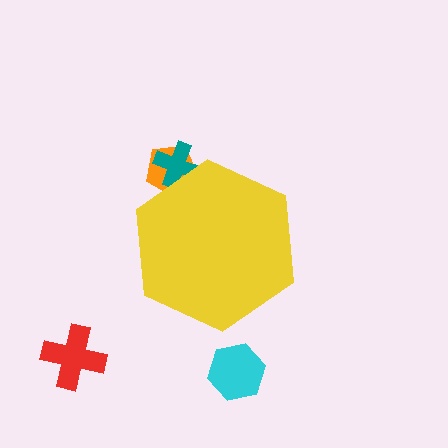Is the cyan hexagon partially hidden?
No, the cyan hexagon is fully visible.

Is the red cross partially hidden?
No, the red cross is fully visible.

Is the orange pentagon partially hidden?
Yes, the orange pentagon is partially hidden behind the yellow hexagon.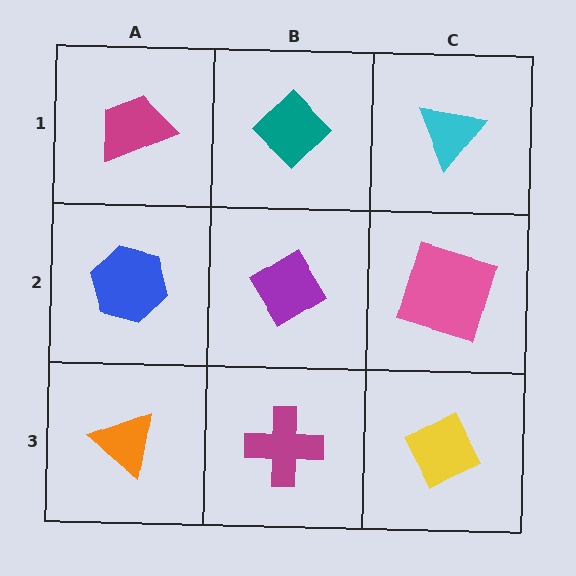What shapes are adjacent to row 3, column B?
A purple diamond (row 2, column B), an orange triangle (row 3, column A), a yellow diamond (row 3, column C).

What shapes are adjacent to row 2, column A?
A magenta trapezoid (row 1, column A), an orange triangle (row 3, column A), a purple diamond (row 2, column B).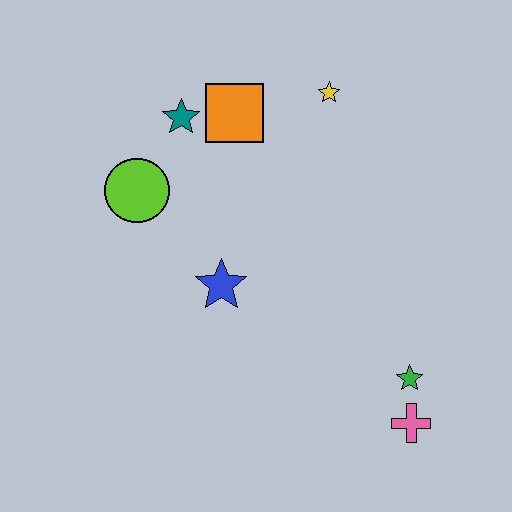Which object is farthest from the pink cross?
The teal star is farthest from the pink cross.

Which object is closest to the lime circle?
The teal star is closest to the lime circle.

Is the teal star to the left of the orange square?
Yes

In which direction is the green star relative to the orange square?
The green star is below the orange square.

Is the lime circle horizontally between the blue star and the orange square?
No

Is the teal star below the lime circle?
No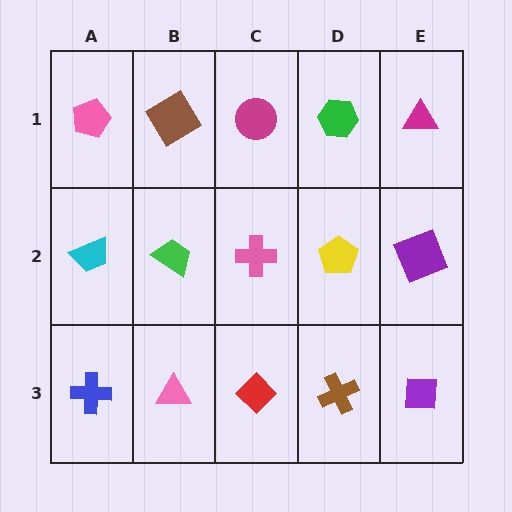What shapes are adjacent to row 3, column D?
A yellow pentagon (row 2, column D), a red diamond (row 3, column C), a purple square (row 3, column E).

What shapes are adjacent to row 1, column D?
A yellow pentagon (row 2, column D), a magenta circle (row 1, column C), a magenta triangle (row 1, column E).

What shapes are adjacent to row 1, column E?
A purple square (row 2, column E), a green hexagon (row 1, column D).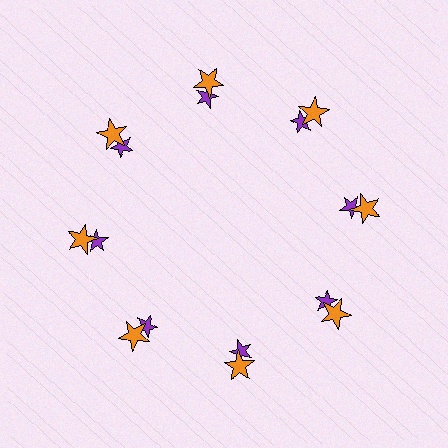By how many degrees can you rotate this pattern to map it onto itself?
The pattern maps onto itself every 45 degrees of rotation.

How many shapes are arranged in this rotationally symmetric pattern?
There are 16 shapes, arranged in 8 groups of 2.